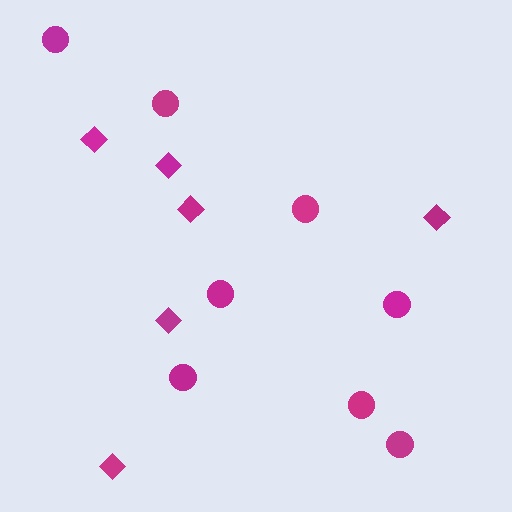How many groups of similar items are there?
There are 2 groups: one group of diamonds (6) and one group of circles (8).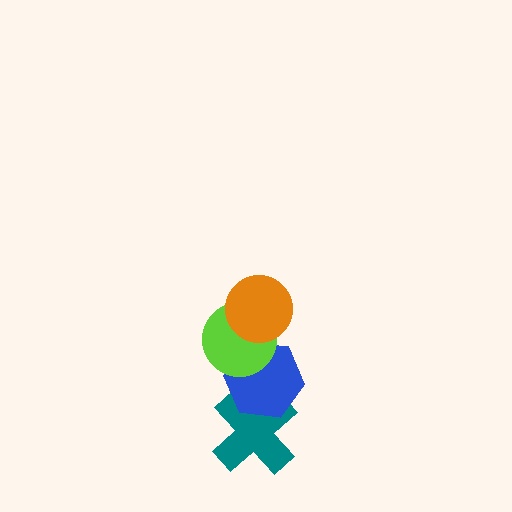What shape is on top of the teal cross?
The blue hexagon is on top of the teal cross.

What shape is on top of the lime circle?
The orange circle is on top of the lime circle.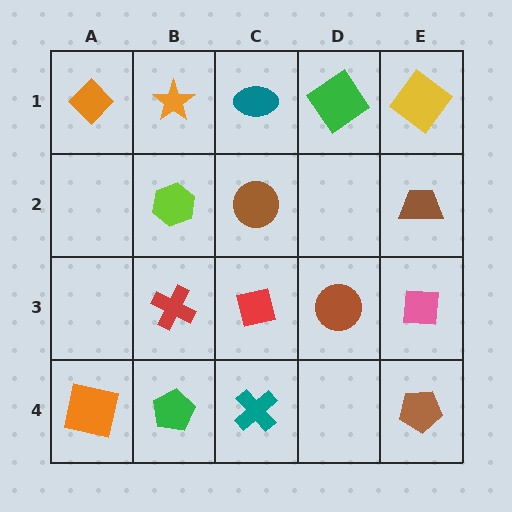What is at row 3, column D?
A brown circle.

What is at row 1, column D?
A green diamond.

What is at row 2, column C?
A brown circle.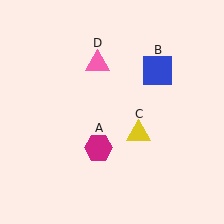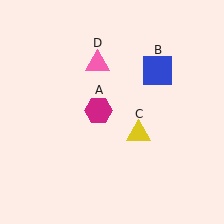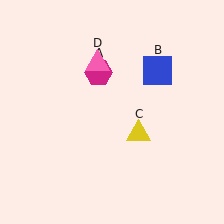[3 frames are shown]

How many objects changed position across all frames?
1 object changed position: magenta hexagon (object A).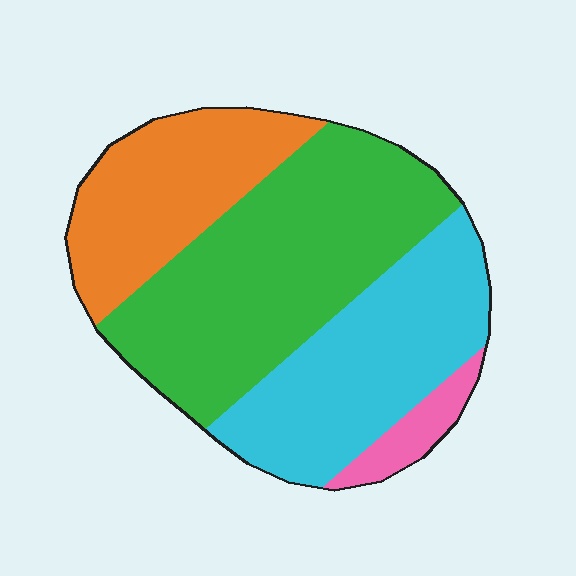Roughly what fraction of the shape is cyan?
Cyan takes up about one third (1/3) of the shape.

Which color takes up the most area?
Green, at roughly 40%.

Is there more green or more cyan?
Green.